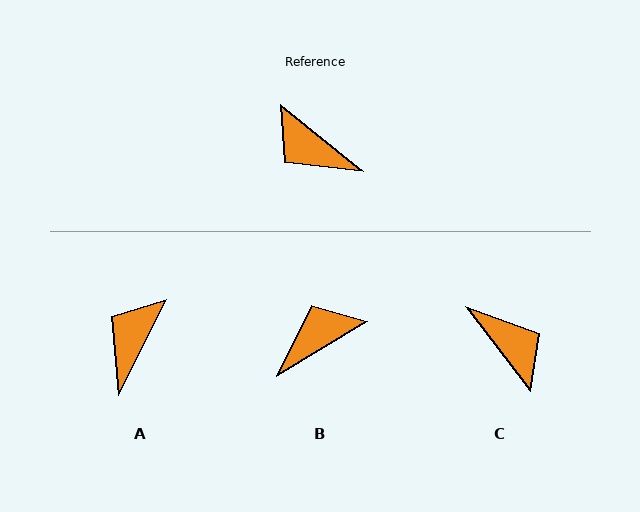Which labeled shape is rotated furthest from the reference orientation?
C, about 167 degrees away.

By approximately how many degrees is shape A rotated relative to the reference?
Approximately 78 degrees clockwise.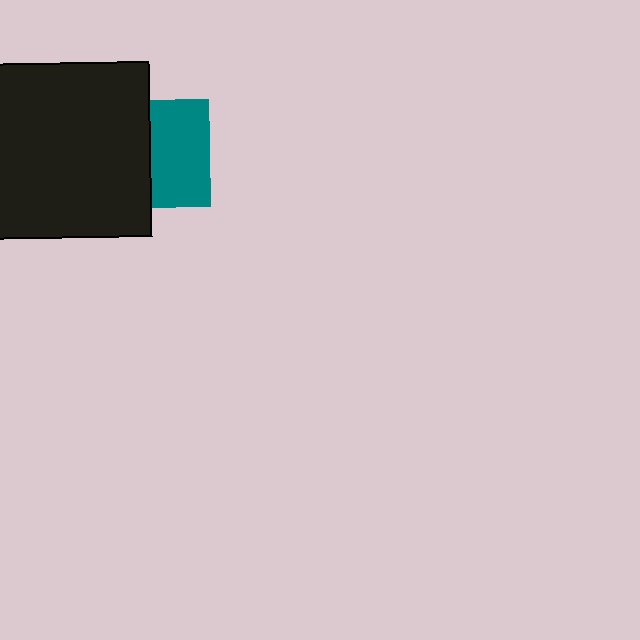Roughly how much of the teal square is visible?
About half of it is visible (roughly 56%).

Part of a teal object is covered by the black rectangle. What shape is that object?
It is a square.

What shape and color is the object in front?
The object in front is a black rectangle.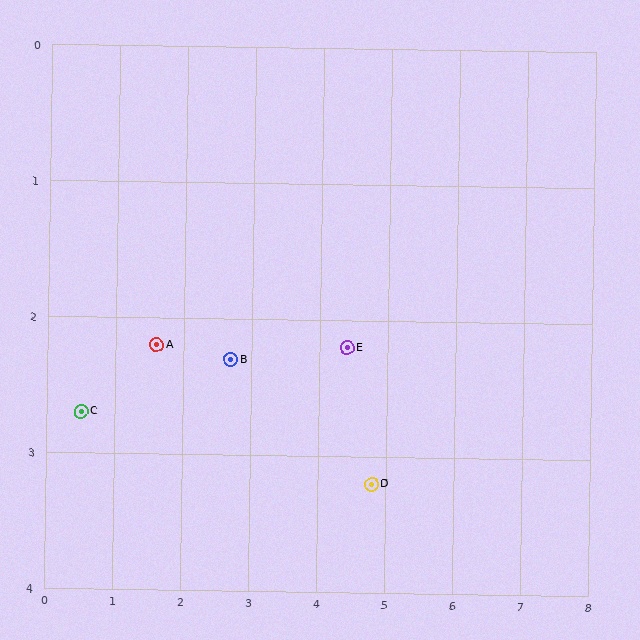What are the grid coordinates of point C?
Point C is at approximately (0.5, 2.7).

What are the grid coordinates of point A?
Point A is at approximately (1.6, 2.2).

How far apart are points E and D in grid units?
Points E and D are about 1.1 grid units apart.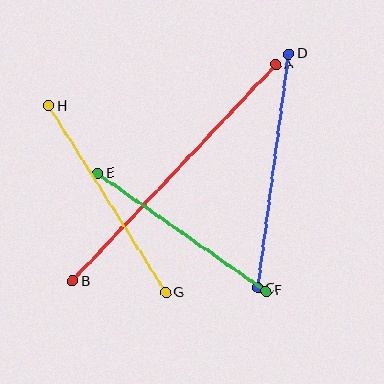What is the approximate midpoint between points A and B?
The midpoint is at approximately (174, 173) pixels.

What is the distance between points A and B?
The distance is approximately 297 pixels.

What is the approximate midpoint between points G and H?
The midpoint is at approximately (107, 199) pixels.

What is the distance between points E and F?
The distance is approximately 206 pixels.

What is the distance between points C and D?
The distance is approximately 236 pixels.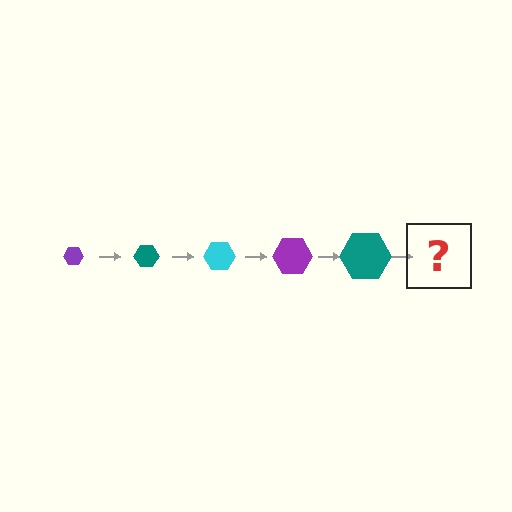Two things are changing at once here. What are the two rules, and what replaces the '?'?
The two rules are that the hexagon grows larger each step and the color cycles through purple, teal, and cyan. The '?' should be a cyan hexagon, larger than the previous one.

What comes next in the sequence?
The next element should be a cyan hexagon, larger than the previous one.